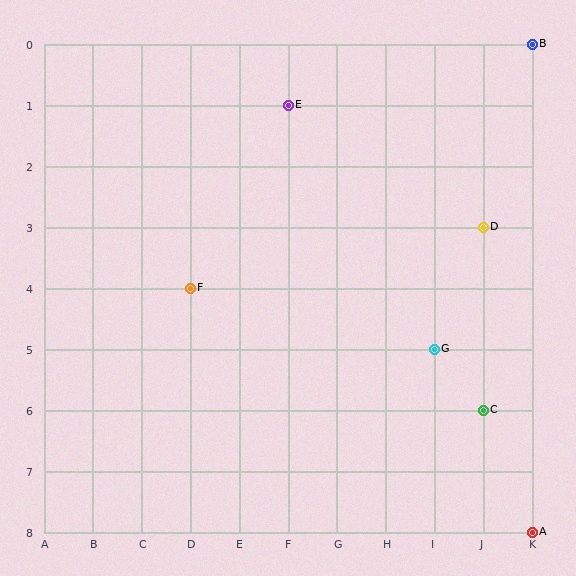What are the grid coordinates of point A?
Point A is at grid coordinates (K, 8).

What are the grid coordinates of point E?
Point E is at grid coordinates (F, 1).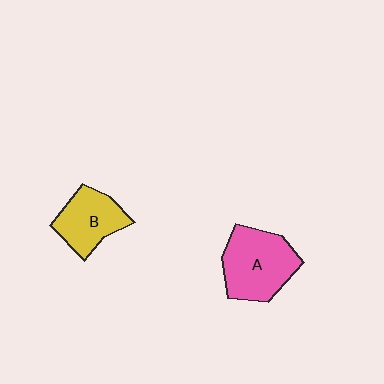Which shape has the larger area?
Shape A (pink).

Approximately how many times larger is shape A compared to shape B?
Approximately 1.4 times.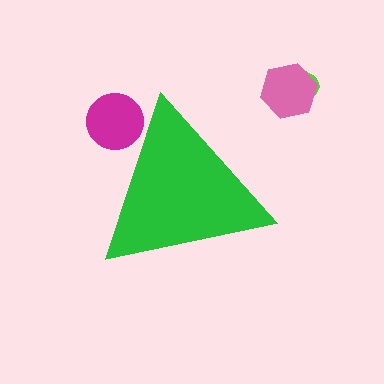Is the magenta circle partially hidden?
Yes, the magenta circle is partially hidden behind the green triangle.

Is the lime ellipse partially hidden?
No, the lime ellipse is fully visible.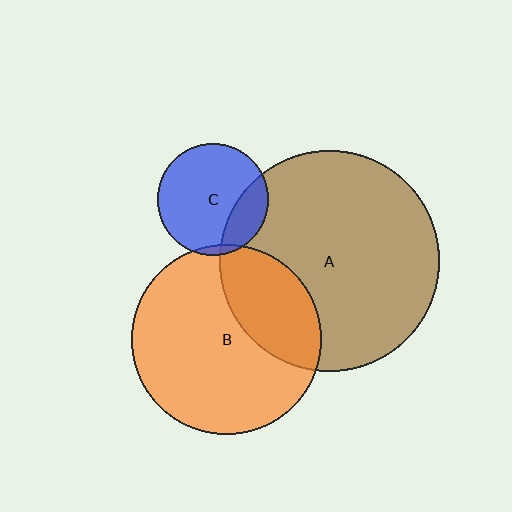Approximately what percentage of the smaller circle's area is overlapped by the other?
Approximately 20%.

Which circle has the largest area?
Circle A (brown).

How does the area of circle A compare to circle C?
Approximately 3.9 times.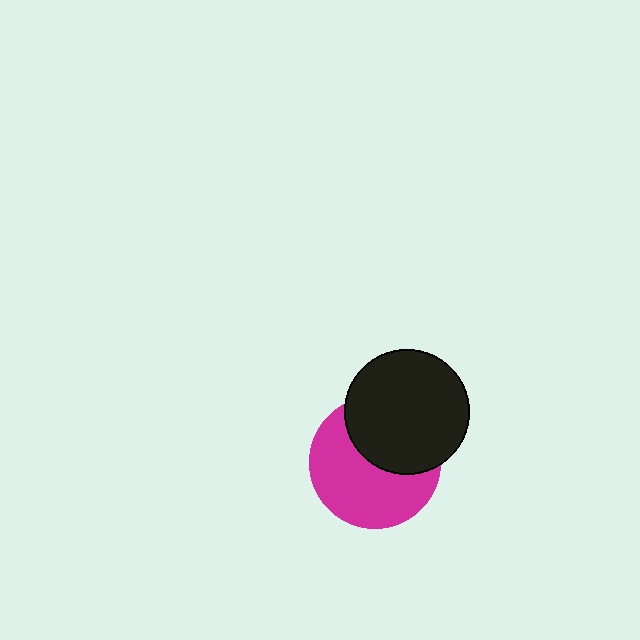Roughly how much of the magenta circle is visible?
About half of it is visible (roughly 59%).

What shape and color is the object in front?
The object in front is a black circle.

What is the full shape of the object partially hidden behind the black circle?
The partially hidden object is a magenta circle.